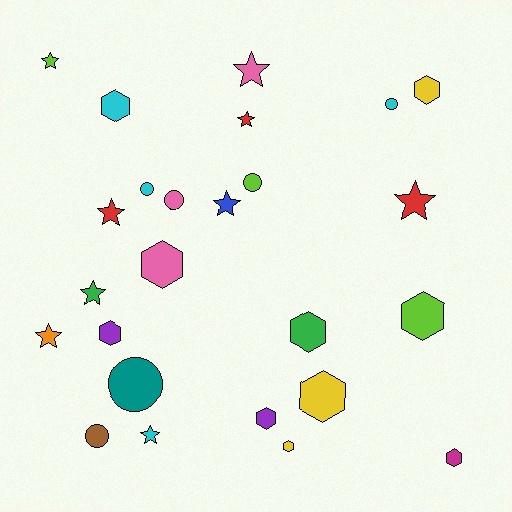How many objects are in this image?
There are 25 objects.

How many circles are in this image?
There are 6 circles.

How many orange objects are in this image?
There is 1 orange object.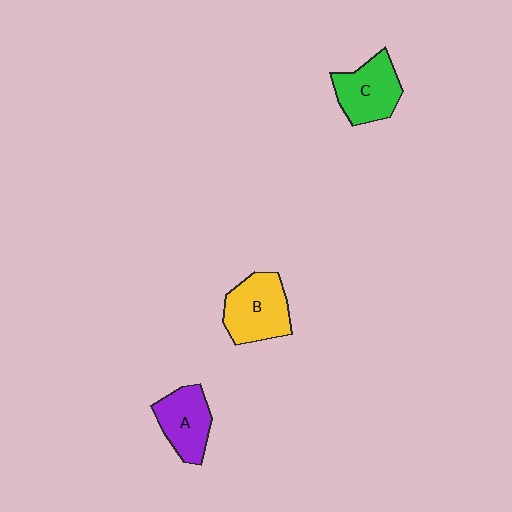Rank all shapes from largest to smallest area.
From largest to smallest: B (yellow), C (green), A (purple).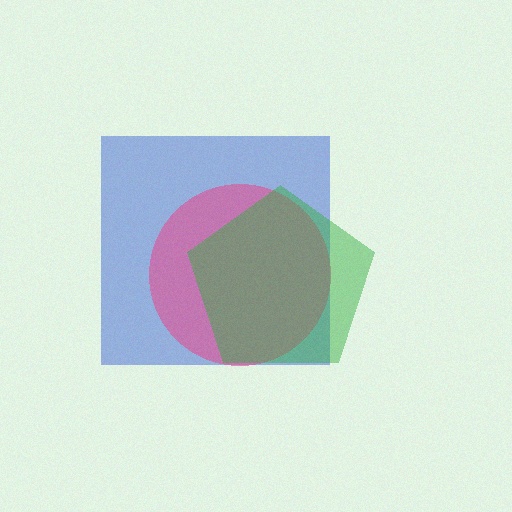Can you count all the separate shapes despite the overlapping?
Yes, there are 3 separate shapes.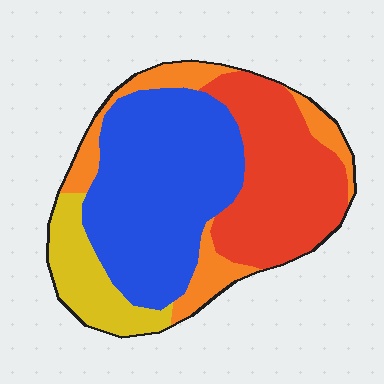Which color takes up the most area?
Blue, at roughly 40%.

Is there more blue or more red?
Blue.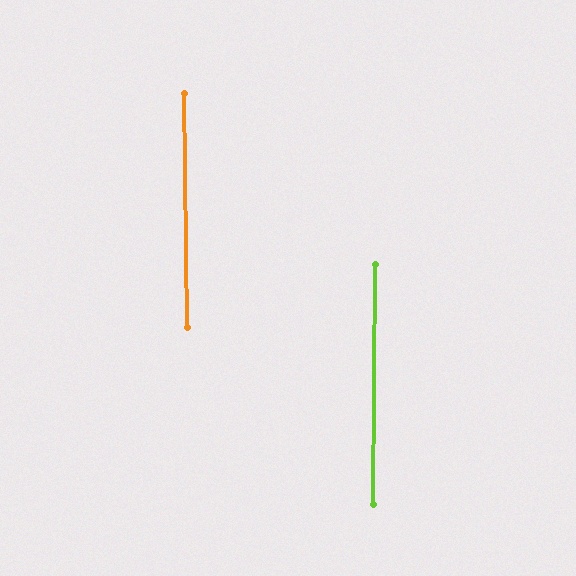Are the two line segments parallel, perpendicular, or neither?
Parallel — their directions differ by only 1.3°.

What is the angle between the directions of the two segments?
Approximately 1 degree.